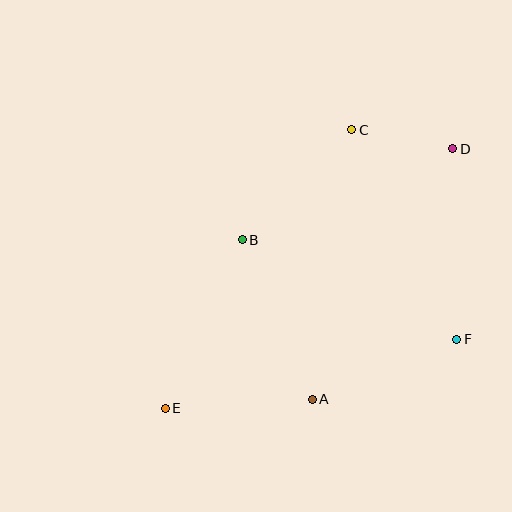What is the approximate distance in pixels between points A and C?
The distance between A and C is approximately 272 pixels.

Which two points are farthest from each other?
Points D and E are farthest from each other.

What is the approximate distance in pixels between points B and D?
The distance between B and D is approximately 229 pixels.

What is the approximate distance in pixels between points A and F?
The distance between A and F is approximately 157 pixels.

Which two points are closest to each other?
Points C and D are closest to each other.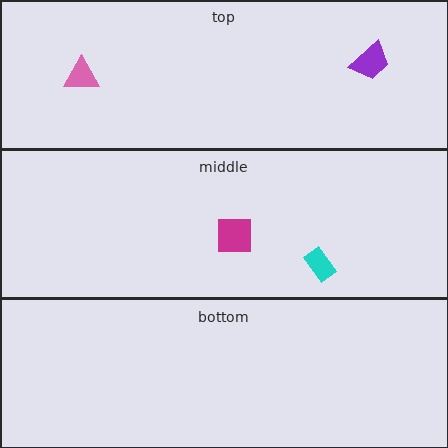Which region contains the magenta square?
The middle region.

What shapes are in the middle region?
The cyan rectangle, the magenta square.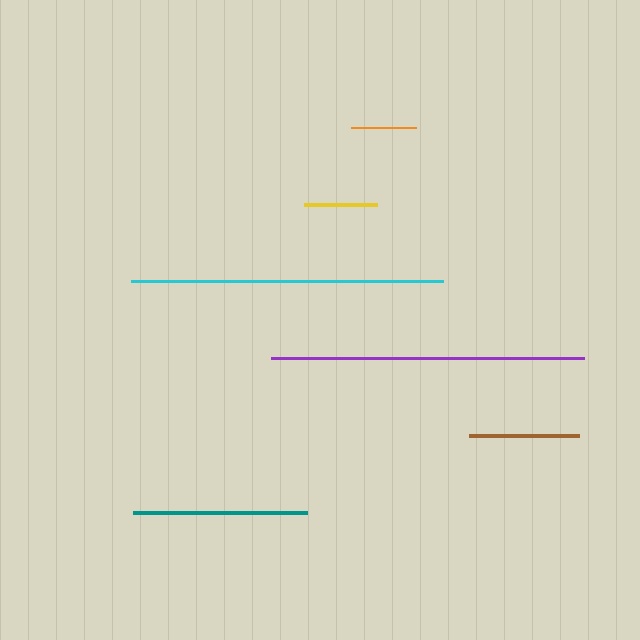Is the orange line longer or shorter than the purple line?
The purple line is longer than the orange line.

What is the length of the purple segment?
The purple segment is approximately 313 pixels long.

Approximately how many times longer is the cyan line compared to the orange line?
The cyan line is approximately 4.8 times the length of the orange line.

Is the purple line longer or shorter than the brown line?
The purple line is longer than the brown line.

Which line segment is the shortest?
The orange line is the shortest at approximately 65 pixels.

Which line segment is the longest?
The cyan line is the longest at approximately 313 pixels.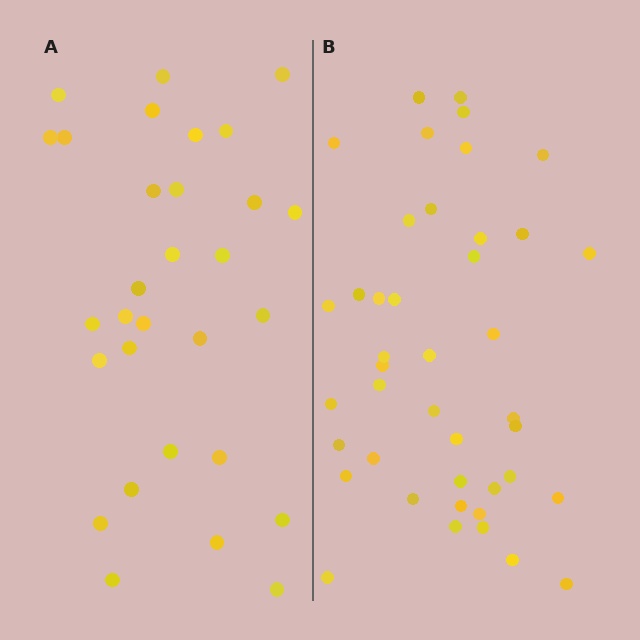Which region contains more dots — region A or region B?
Region B (the right region) has more dots.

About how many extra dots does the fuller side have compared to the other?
Region B has roughly 12 or so more dots than region A.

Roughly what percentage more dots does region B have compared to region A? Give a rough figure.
About 40% more.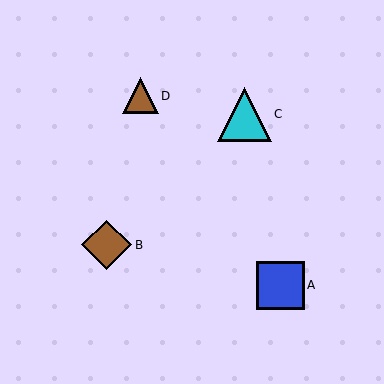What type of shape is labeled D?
Shape D is a brown triangle.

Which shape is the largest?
The cyan triangle (labeled C) is the largest.